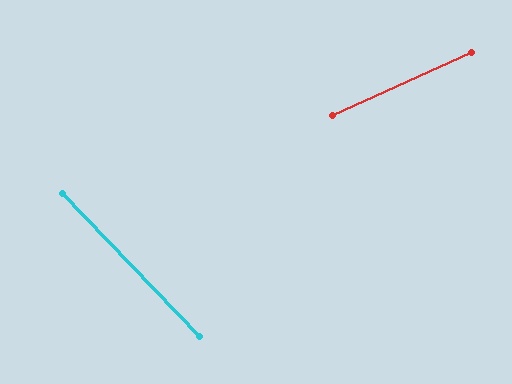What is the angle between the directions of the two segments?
Approximately 70 degrees.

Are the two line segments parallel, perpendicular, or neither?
Neither parallel nor perpendicular — they differ by about 70°.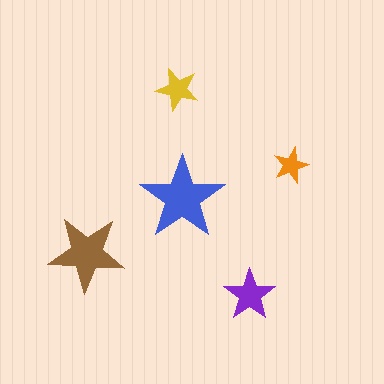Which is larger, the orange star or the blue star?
The blue one.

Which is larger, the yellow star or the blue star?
The blue one.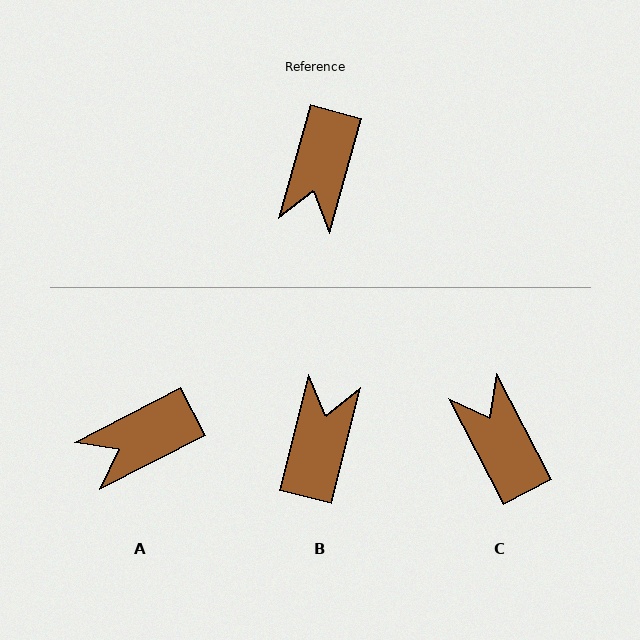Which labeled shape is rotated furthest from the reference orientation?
B, about 178 degrees away.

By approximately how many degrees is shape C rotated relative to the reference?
Approximately 137 degrees clockwise.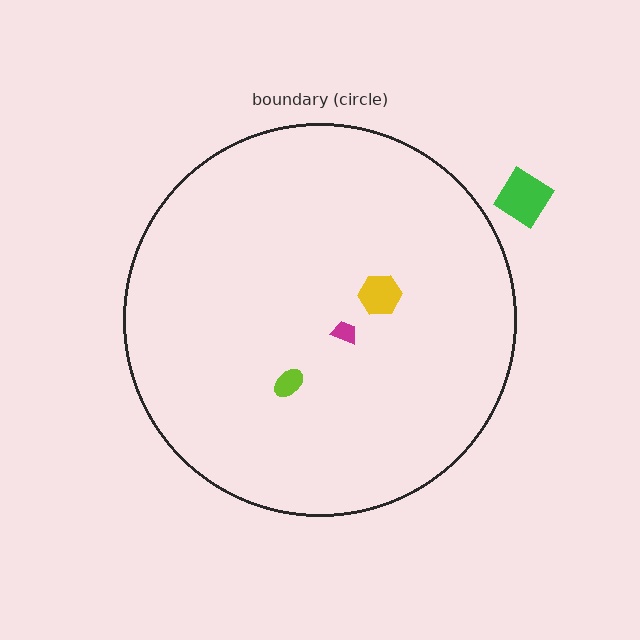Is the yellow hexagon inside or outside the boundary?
Inside.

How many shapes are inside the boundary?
3 inside, 1 outside.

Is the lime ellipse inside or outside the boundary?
Inside.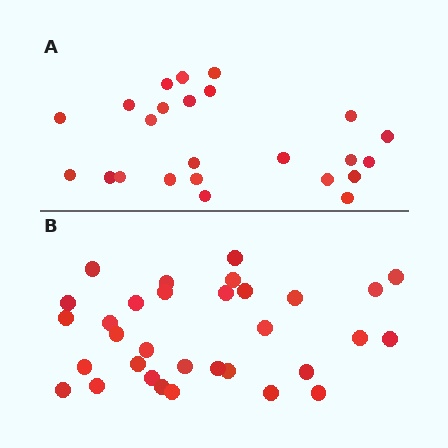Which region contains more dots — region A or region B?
Region B (the bottom region) has more dots.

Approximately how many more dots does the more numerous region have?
Region B has roughly 8 or so more dots than region A.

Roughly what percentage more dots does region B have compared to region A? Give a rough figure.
About 35% more.